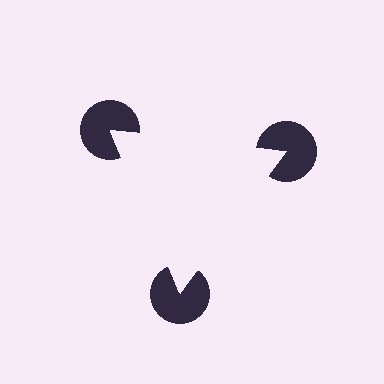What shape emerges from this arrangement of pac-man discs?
An illusory triangle — its edges are inferred from the aligned wedge cuts in the pac-man discs, not physically drawn.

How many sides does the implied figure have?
3 sides.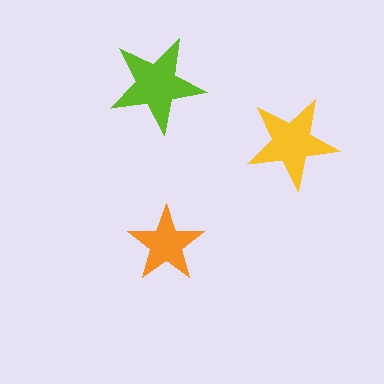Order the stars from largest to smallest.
the lime one, the yellow one, the orange one.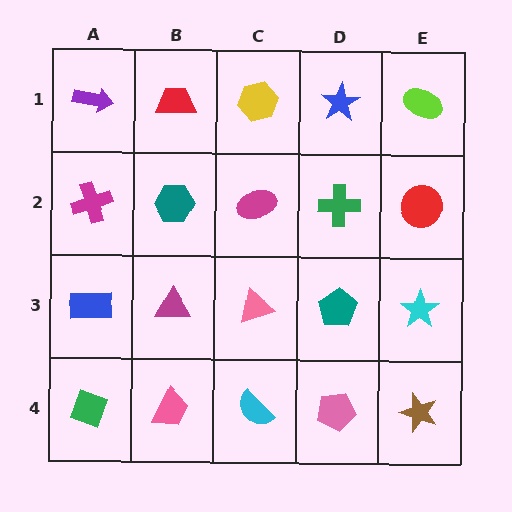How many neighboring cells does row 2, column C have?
4.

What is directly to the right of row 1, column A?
A red trapezoid.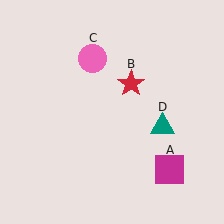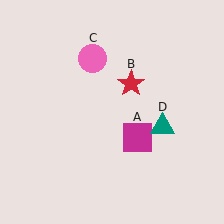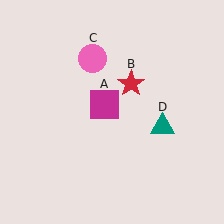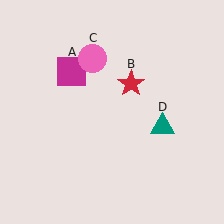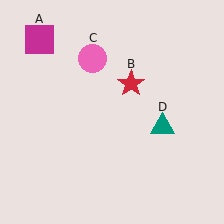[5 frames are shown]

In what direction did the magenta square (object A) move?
The magenta square (object A) moved up and to the left.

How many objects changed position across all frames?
1 object changed position: magenta square (object A).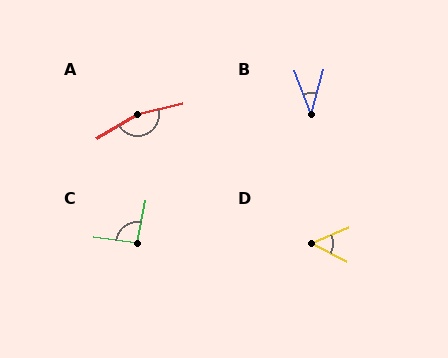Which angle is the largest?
A, at approximately 163 degrees.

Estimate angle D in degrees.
Approximately 49 degrees.